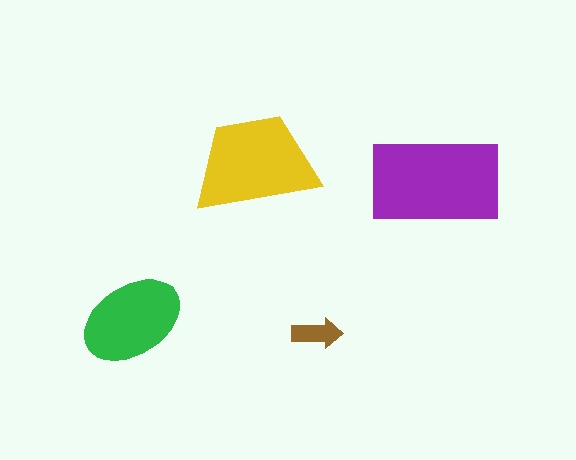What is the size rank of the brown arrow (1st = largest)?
4th.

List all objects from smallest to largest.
The brown arrow, the green ellipse, the yellow trapezoid, the purple rectangle.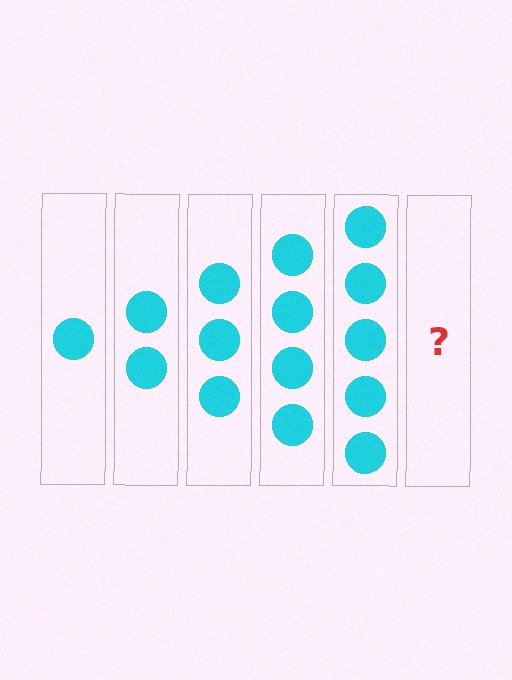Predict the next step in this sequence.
The next step is 6 circles.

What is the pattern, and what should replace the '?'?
The pattern is that each step adds one more circle. The '?' should be 6 circles.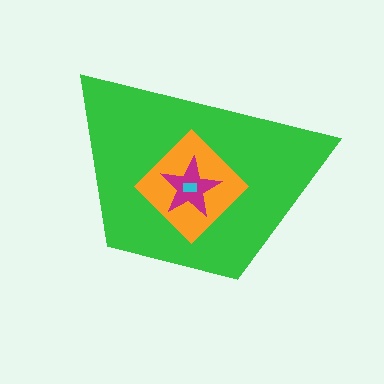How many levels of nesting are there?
4.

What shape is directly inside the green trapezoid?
The orange diamond.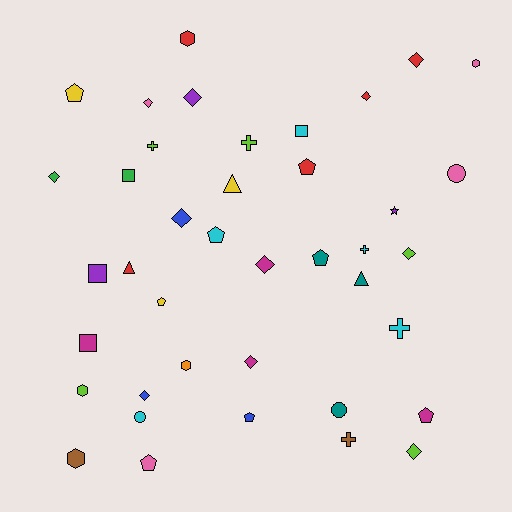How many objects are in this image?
There are 40 objects.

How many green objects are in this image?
There are 2 green objects.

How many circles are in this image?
There are 3 circles.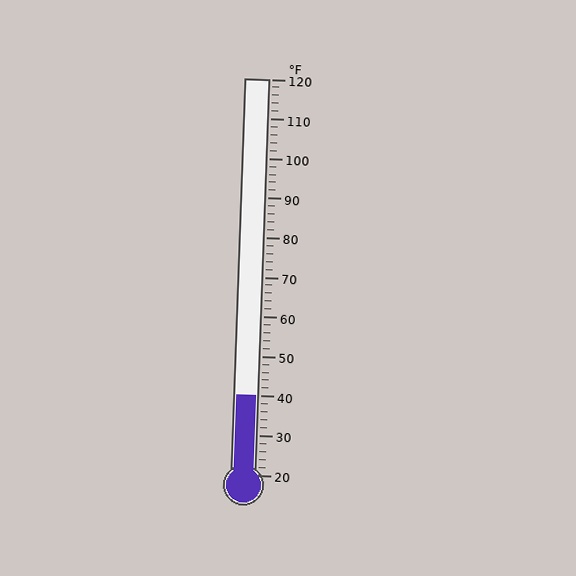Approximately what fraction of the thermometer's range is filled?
The thermometer is filled to approximately 20% of its range.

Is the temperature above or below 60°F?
The temperature is below 60°F.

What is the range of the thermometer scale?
The thermometer scale ranges from 20°F to 120°F.